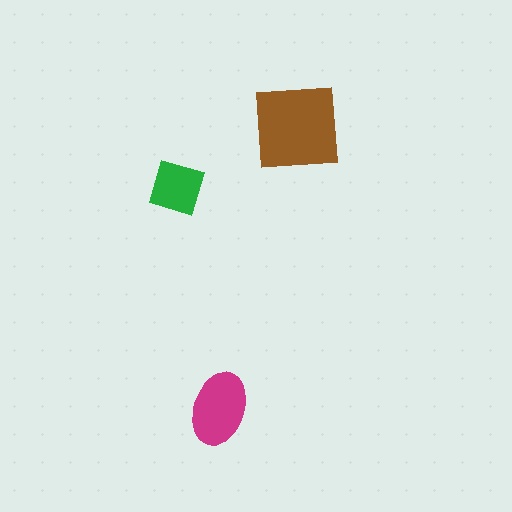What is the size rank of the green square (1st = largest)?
3rd.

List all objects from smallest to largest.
The green square, the magenta ellipse, the brown square.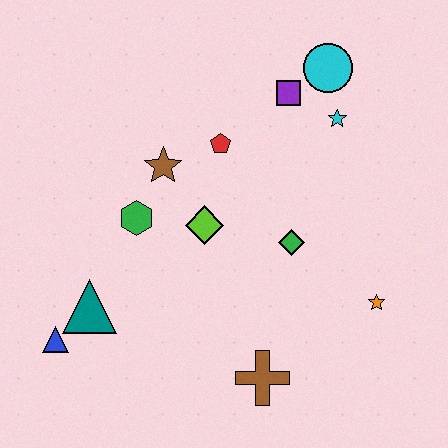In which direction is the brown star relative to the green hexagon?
The brown star is above the green hexagon.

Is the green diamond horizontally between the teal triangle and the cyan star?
Yes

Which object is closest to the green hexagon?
The brown star is closest to the green hexagon.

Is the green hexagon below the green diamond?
No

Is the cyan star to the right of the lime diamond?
Yes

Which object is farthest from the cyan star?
The blue triangle is farthest from the cyan star.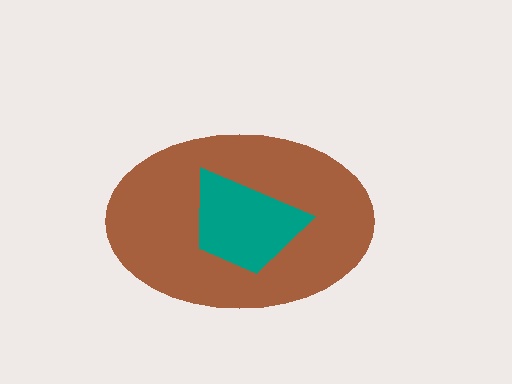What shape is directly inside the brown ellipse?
The teal trapezoid.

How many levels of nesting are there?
2.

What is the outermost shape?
The brown ellipse.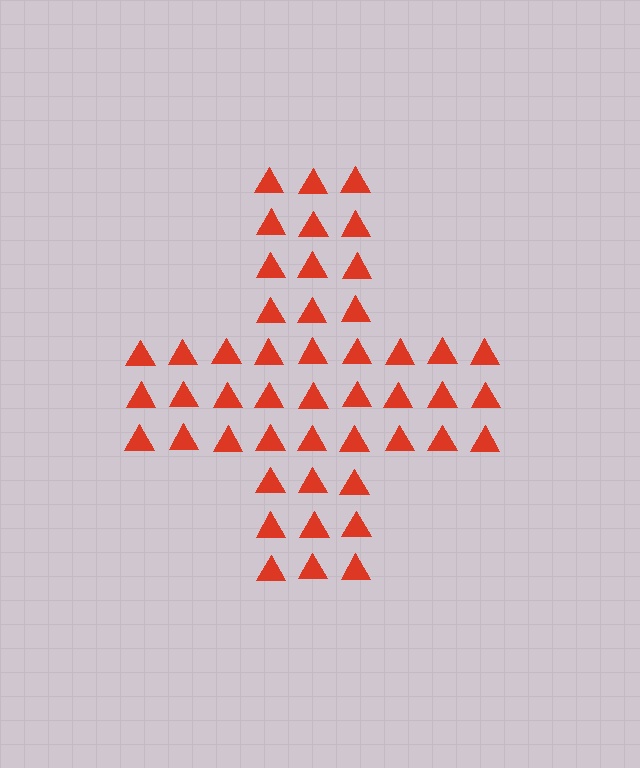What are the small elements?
The small elements are triangles.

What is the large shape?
The large shape is a cross.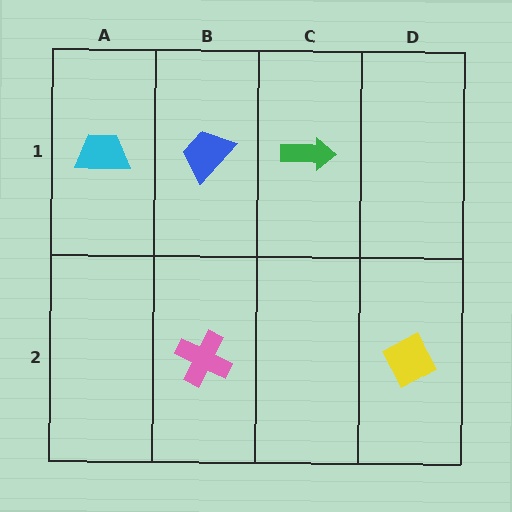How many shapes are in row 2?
2 shapes.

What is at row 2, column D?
A yellow diamond.